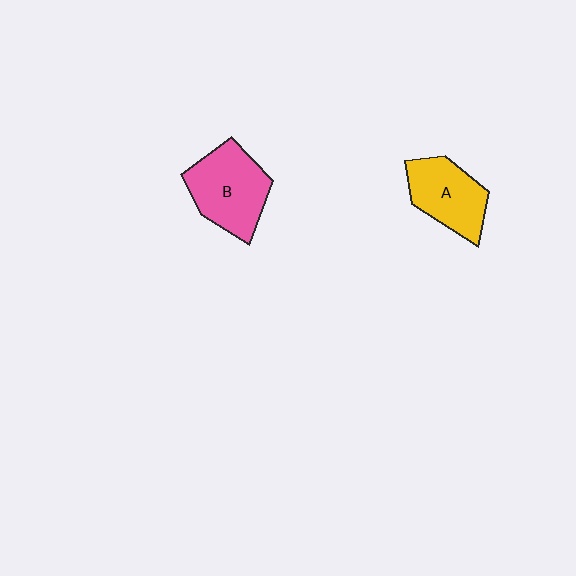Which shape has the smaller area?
Shape A (yellow).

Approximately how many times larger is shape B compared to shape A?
Approximately 1.2 times.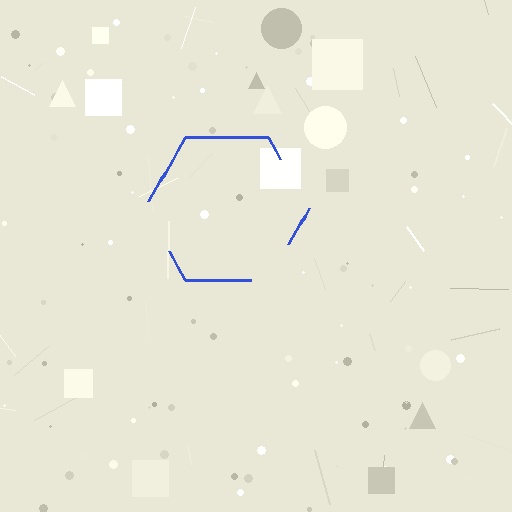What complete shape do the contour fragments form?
The contour fragments form a hexagon.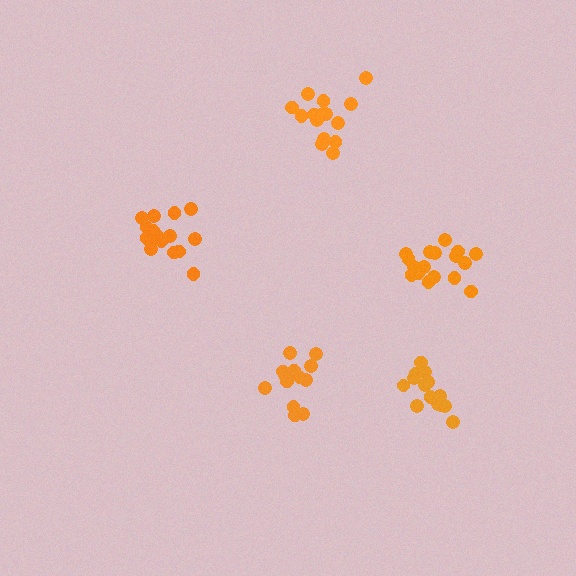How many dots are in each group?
Group 1: 17 dots, Group 2: 14 dots, Group 3: 18 dots, Group 4: 15 dots, Group 5: 14 dots (78 total).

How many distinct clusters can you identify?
There are 5 distinct clusters.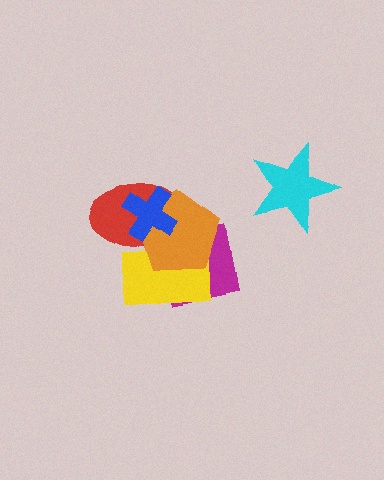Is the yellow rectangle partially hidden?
Yes, it is partially covered by another shape.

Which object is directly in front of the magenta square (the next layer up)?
The yellow rectangle is directly in front of the magenta square.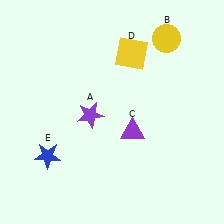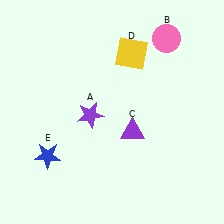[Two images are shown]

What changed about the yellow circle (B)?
In Image 1, B is yellow. In Image 2, it changed to pink.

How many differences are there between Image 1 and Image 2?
There is 1 difference between the two images.